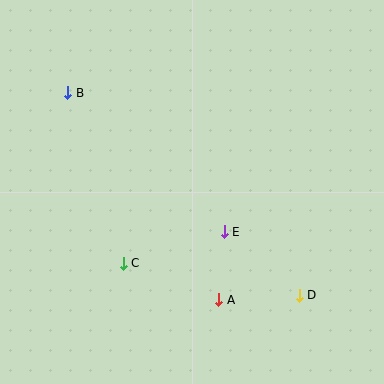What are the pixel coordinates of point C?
Point C is at (123, 263).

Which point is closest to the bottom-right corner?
Point D is closest to the bottom-right corner.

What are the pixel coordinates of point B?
Point B is at (68, 93).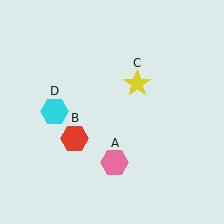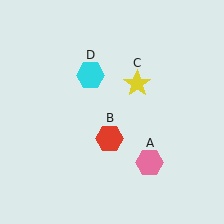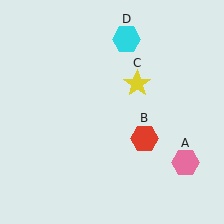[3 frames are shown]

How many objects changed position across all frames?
3 objects changed position: pink hexagon (object A), red hexagon (object B), cyan hexagon (object D).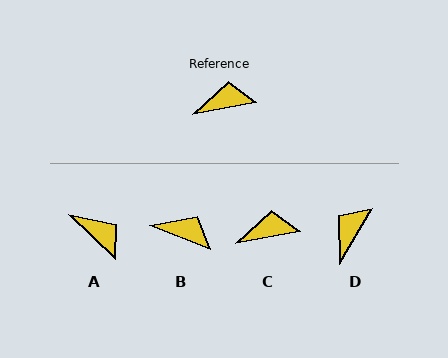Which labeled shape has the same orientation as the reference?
C.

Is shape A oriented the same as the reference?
No, it is off by about 54 degrees.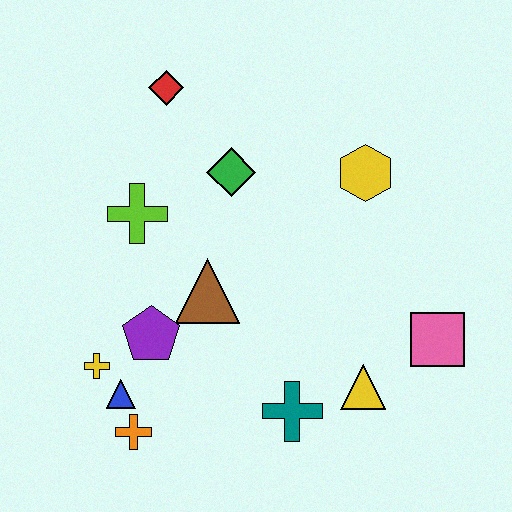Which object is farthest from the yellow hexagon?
The orange cross is farthest from the yellow hexagon.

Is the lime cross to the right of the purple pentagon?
No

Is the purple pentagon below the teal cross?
No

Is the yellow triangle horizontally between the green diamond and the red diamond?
No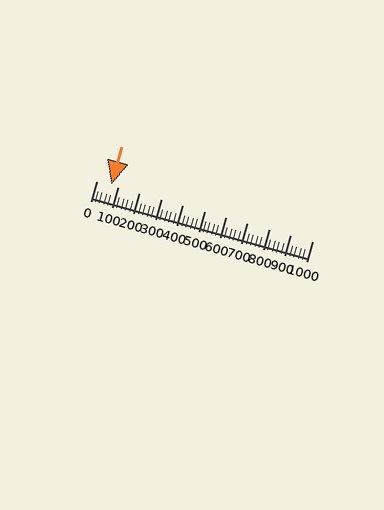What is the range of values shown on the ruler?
The ruler shows values from 0 to 1000.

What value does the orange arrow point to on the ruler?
The orange arrow points to approximately 67.